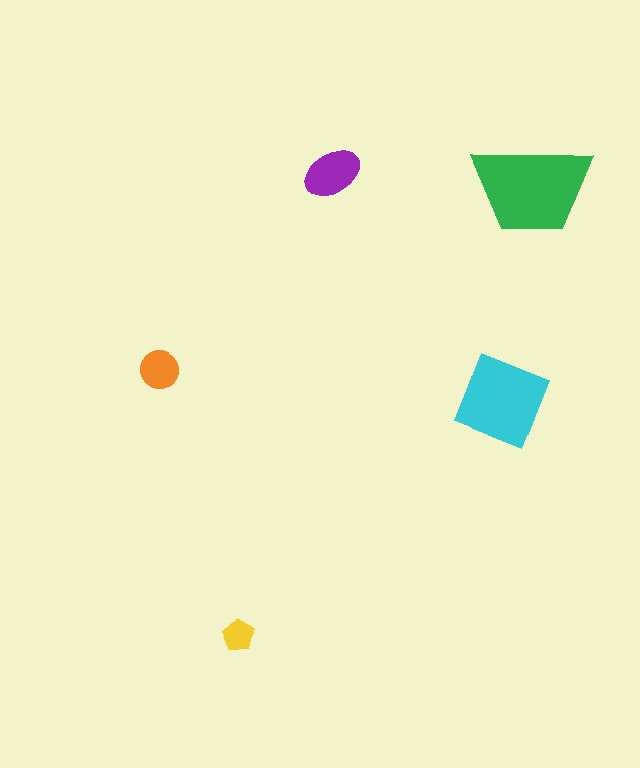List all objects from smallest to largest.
The yellow pentagon, the orange circle, the purple ellipse, the cyan square, the green trapezoid.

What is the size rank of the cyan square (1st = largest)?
2nd.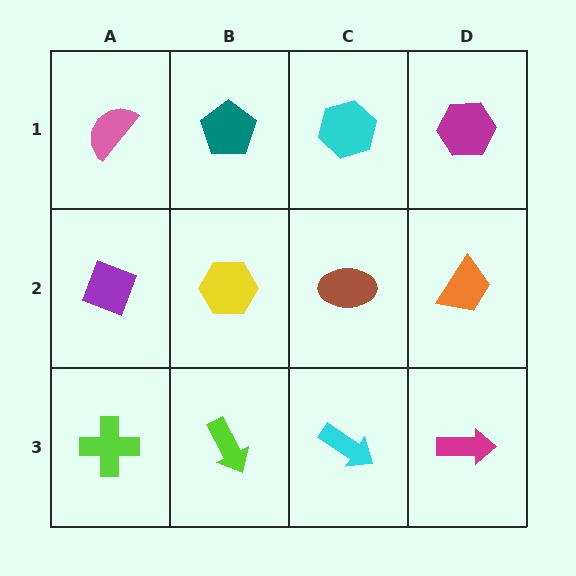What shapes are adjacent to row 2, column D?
A magenta hexagon (row 1, column D), a magenta arrow (row 3, column D), a brown ellipse (row 2, column C).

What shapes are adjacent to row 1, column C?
A brown ellipse (row 2, column C), a teal pentagon (row 1, column B), a magenta hexagon (row 1, column D).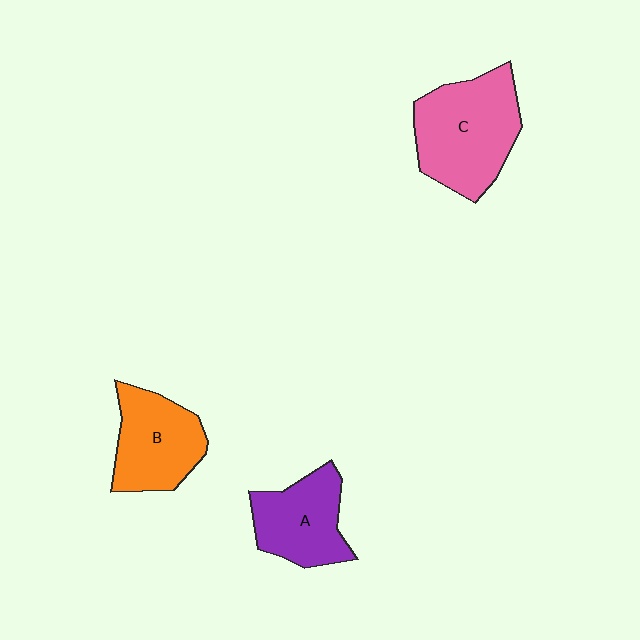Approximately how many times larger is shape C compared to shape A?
Approximately 1.4 times.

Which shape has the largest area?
Shape C (pink).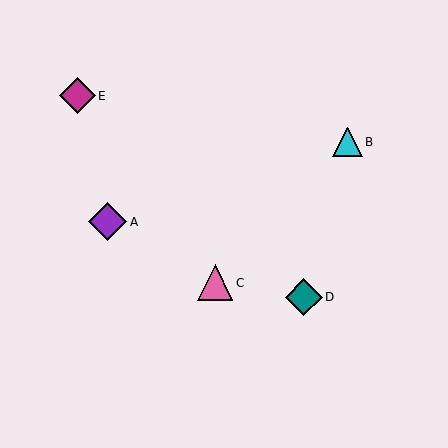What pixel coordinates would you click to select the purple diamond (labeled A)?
Click at (108, 222) to select the purple diamond A.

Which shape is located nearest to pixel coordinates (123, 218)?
The purple diamond (labeled A) at (108, 222) is nearest to that location.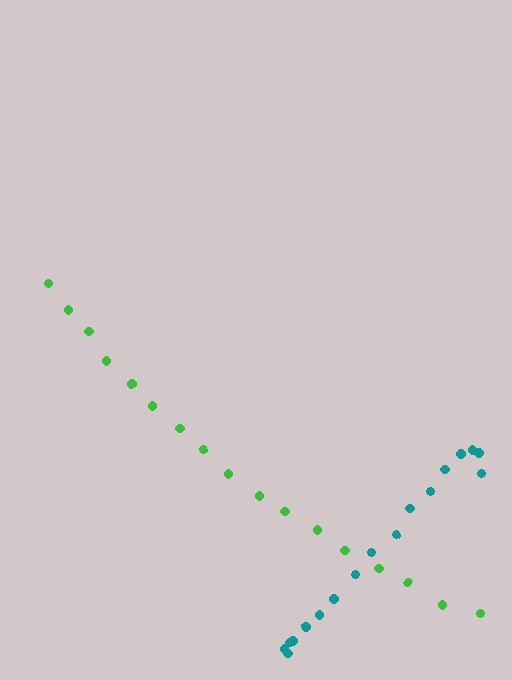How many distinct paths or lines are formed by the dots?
There are 2 distinct paths.